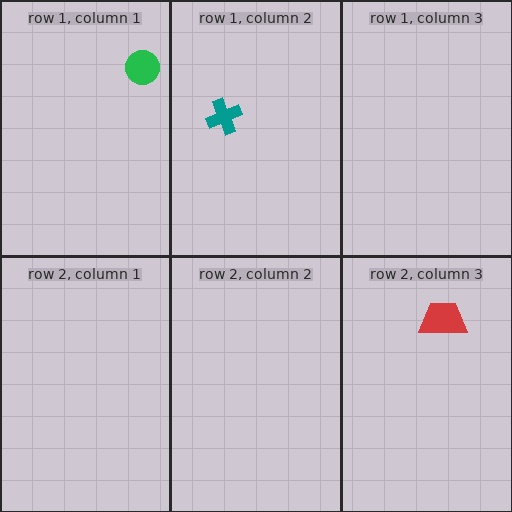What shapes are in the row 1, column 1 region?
The green circle.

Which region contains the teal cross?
The row 1, column 2 region.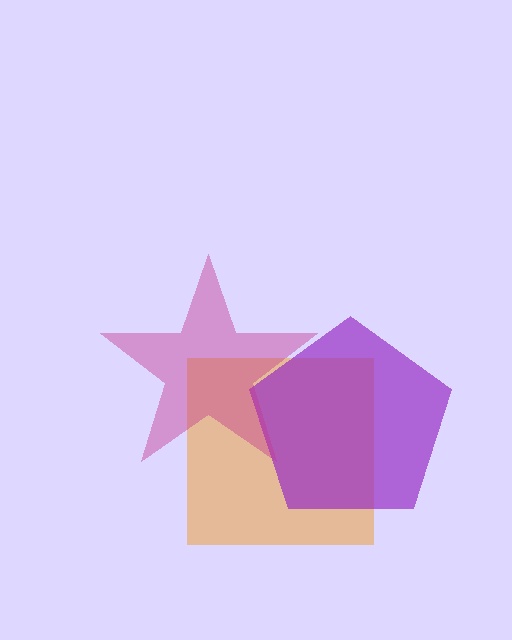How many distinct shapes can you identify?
There are 3 distinct shapes: an orange square, a purple pentagon, a magenta star.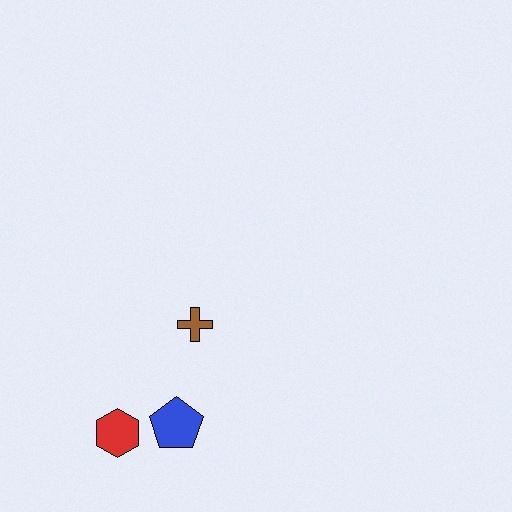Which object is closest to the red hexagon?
The blue pentagon is closest to the red hexagon.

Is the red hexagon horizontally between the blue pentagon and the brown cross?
No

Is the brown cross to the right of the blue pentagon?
Yes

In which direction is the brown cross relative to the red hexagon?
The brown cross is above the red hexagon.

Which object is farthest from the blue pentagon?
The brown cross is farthest from the blue pentagon.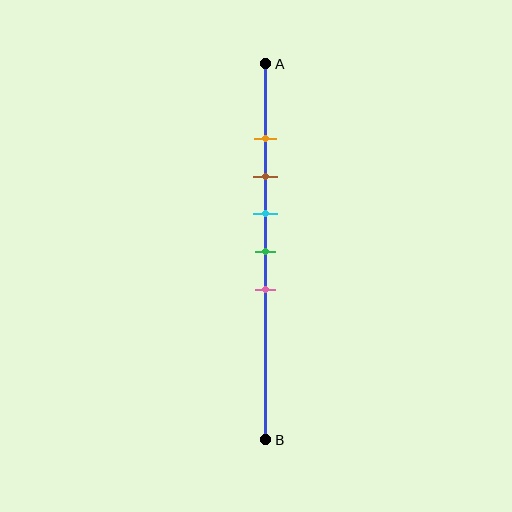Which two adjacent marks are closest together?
The orange and brown marks are the closest adjacent pair.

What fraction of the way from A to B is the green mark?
The green mark is approximately 50% (0.5) of the way from A to B.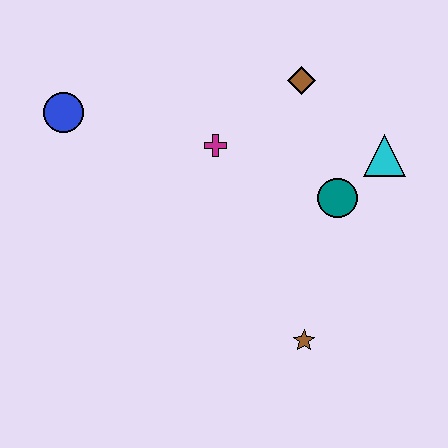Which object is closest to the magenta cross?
The brown diamond is closest to the magenta cross.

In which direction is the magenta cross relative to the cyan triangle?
The magenta cross is to the left of the cyan triangle.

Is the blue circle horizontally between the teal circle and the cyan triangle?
No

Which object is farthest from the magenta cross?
The brown star is farthest from the magenta cross.